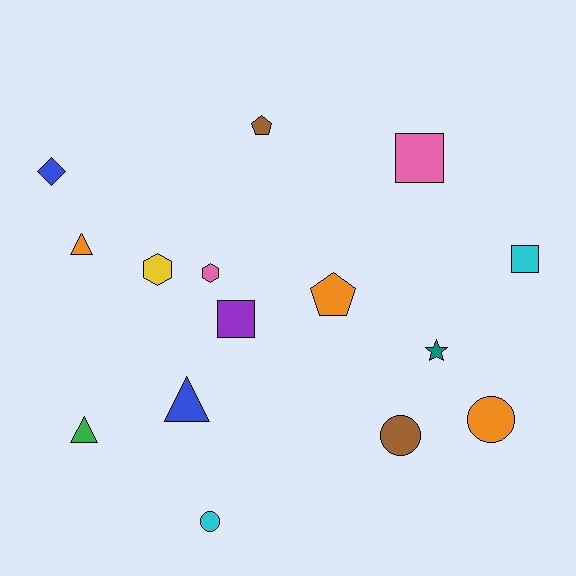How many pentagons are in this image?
There are 2 pentagons.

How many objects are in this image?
There are 15 objects.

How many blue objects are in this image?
There are 2 blue objects.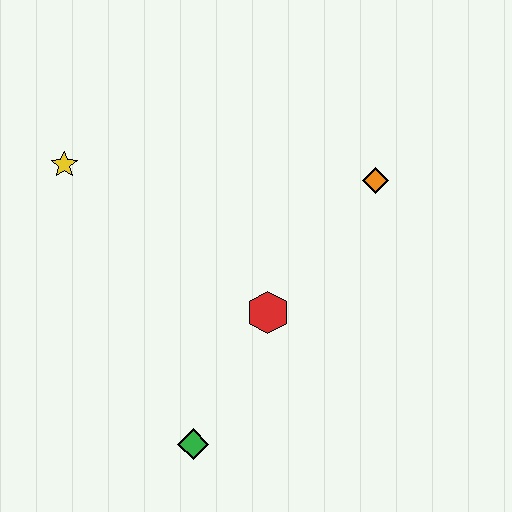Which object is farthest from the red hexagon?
The yellow star is farthest from the red hexagon.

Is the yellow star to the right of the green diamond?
No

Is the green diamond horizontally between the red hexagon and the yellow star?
Yes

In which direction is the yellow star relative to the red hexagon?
The yellow star is to the left of the red hexagon.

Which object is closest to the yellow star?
The red hexagon is closest to the yellow star.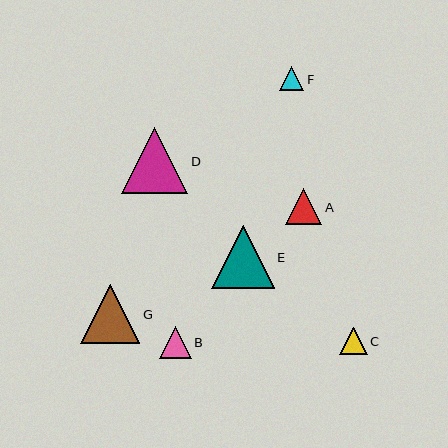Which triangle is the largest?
Triangle D is the largest with a size of approximately 66 pixels.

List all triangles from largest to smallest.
From largest to smallest: D, E, G, A, B, C, F.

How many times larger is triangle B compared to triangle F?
Triangle B is approximately 1.3 times the size of triangle F.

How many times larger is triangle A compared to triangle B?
Triangle A is approximately 1.1 times the size of triangle B.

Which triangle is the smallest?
Triangle F is the smallest with a size of approximately 24 pixels.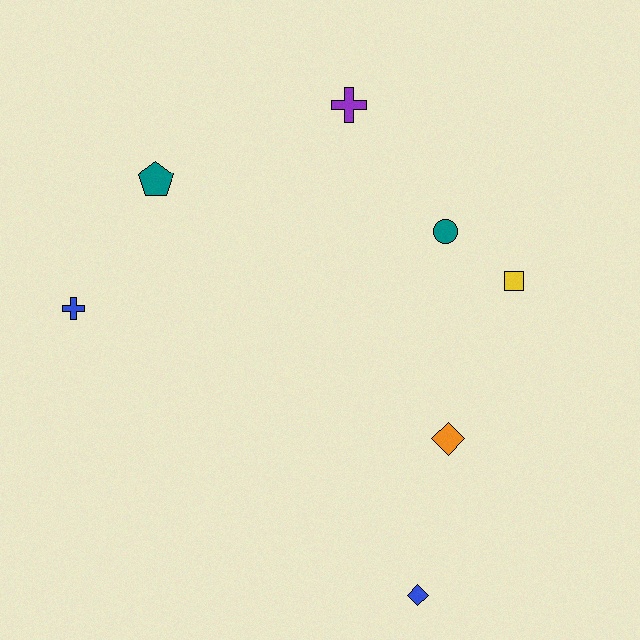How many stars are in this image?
There are no stars.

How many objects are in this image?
There are 7 objects.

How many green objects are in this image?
There are no green objects.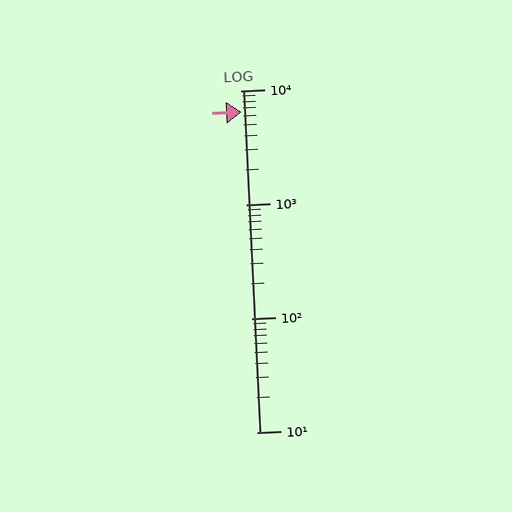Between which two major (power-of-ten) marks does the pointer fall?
The pointer is between 1000 and 10000.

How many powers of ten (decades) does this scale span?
The scale spans 3 decades, from 10 to 10000.